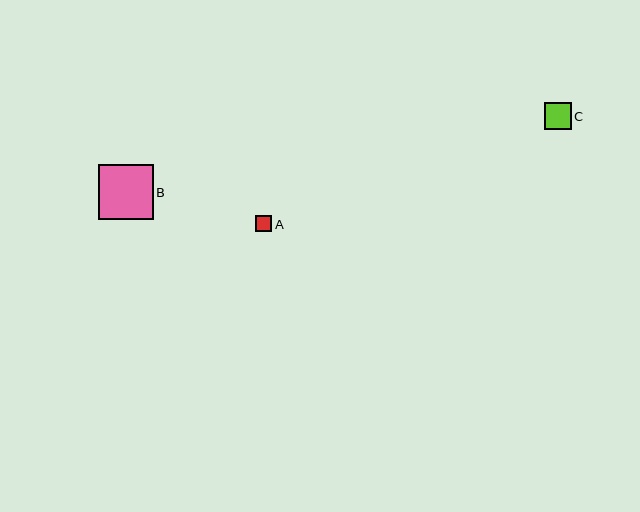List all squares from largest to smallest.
From largest to smallest: B, C, A.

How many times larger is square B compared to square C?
Square B is approximately 2.0 times the size of square C.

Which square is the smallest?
Square A is the smallest with a size of approximately 16 pixels.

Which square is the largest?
Square B is the largest with a size of approximately 55 pixels.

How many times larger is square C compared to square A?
Square C is approximately 1.7 times the size of square A.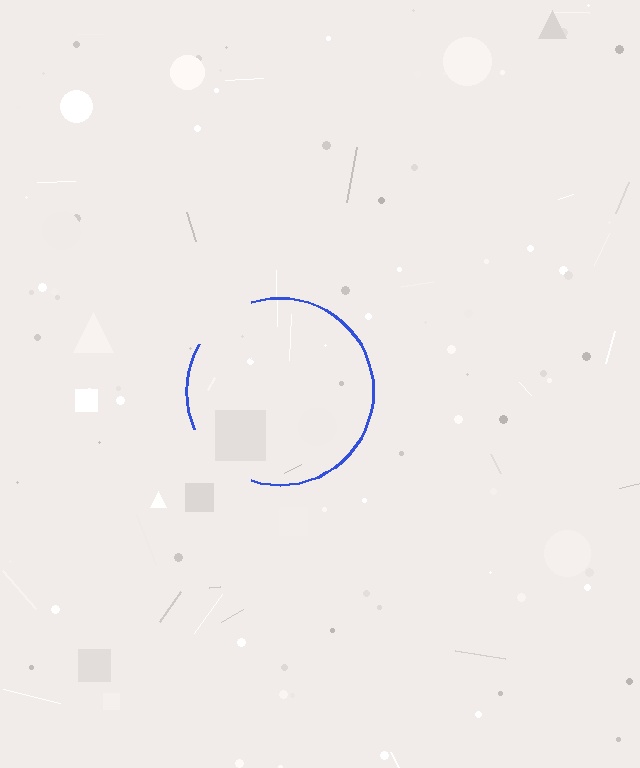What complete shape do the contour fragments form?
The contour fragments form a circle.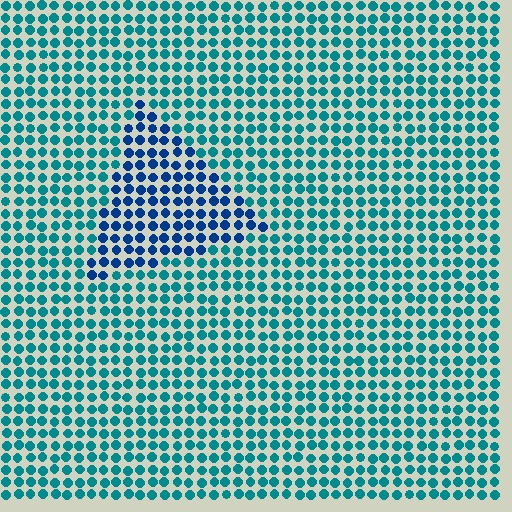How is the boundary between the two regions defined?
The boundary is defined purely by a slight shift in hue (about 34 degrees). Spacing, size, and orientation are identical on both sides.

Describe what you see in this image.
The image is filled with small teal elements in a uniform arrangement. A triangle-shaped region is visible where the elements are tinted to a slightly different hue, forming a subtle color boundary.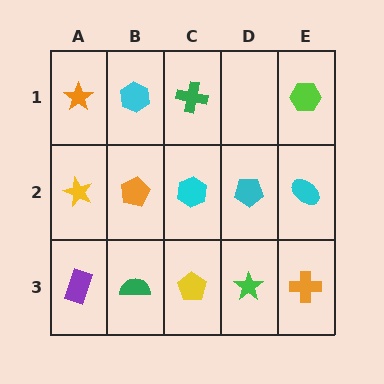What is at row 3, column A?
A purple rectangle.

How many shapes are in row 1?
4 shapes.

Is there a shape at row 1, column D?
No, that cell is empty.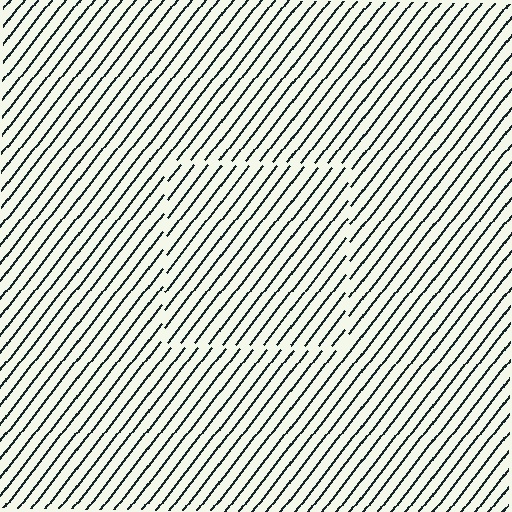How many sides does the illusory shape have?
4 sides — the line-ends trace a square.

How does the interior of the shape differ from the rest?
The interior of the shape contains the same grating, shifted by half a period — the contour is defined by the phase discontinuity where line-ends from the inner and outer gratings abut.